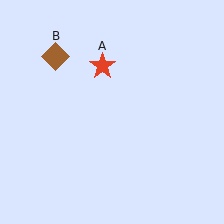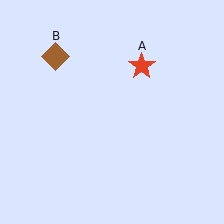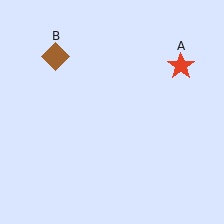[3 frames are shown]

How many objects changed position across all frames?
1 object changed position: red star (object A).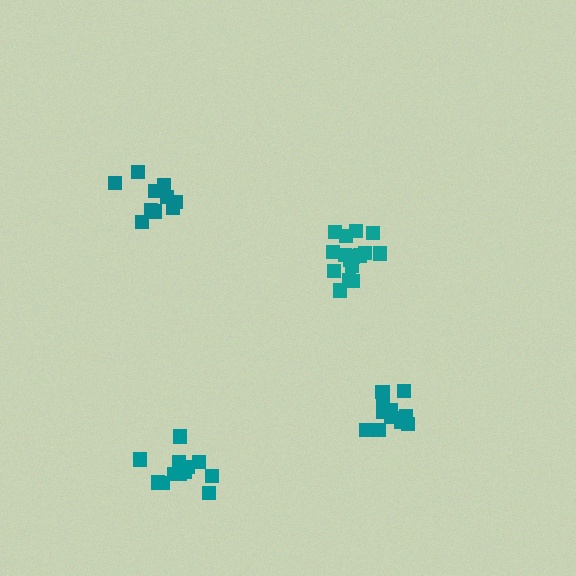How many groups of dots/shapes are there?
There are 4 groups.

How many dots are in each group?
Group 1: 16 dots, Group 2: 13 dots, Group 3: 12 dots, Group 4: 10 dots (51 total).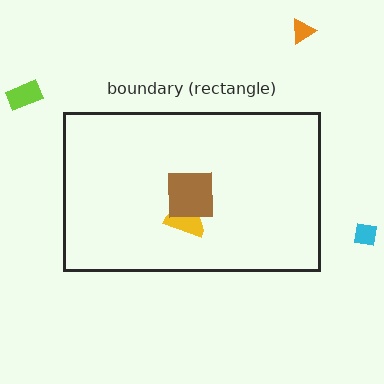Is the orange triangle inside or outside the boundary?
Outside.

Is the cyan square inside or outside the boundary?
Outside.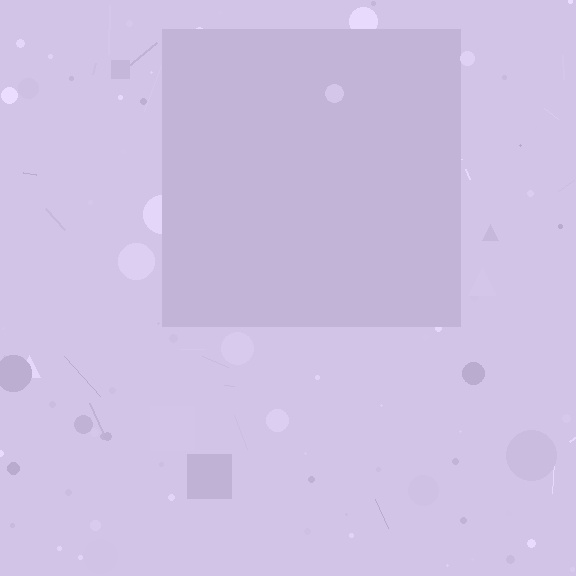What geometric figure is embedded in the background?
A square is embedded in the background.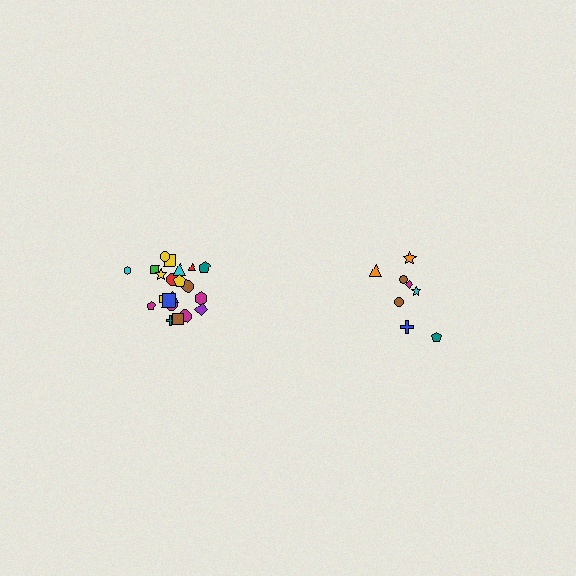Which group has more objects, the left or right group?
The left group.